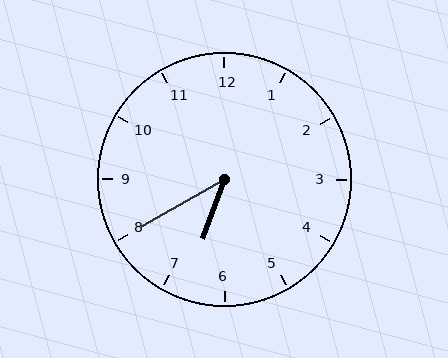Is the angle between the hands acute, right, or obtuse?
It is acute.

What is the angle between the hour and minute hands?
Approximately 40 degrees.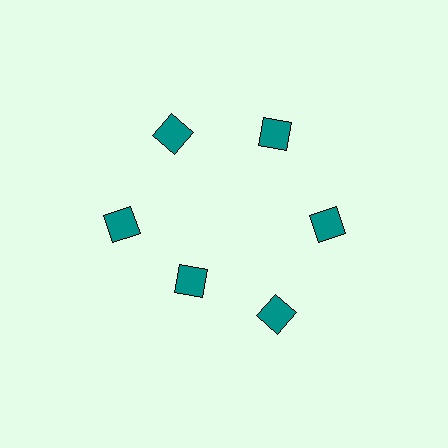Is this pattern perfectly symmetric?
No. The 6 teal squares are arranged in a ring, but one element near the 7 o'clock position is pulled inward toward the center, breaking the 6-fold rotational symmetry.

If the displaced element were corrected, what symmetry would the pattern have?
It would have 6-fold rotational symmetry — the pattern would map onto itself every 60 degrees.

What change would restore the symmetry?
The symmetry would be restored by moving it outward, back onto the ring so that all 6 squares sit at equal angles and equal distance from the center.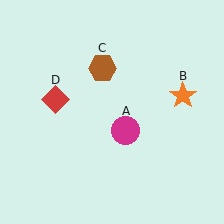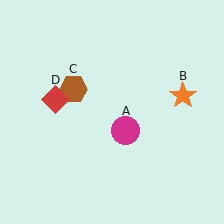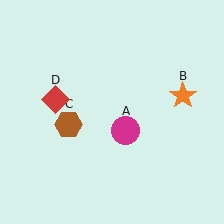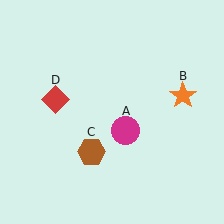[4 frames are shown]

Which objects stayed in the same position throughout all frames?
Magenta circle (object A) and orange star (object B) and red diamond (object D) remained stationary.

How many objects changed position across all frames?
1 object changed position: brown hexagon (object C).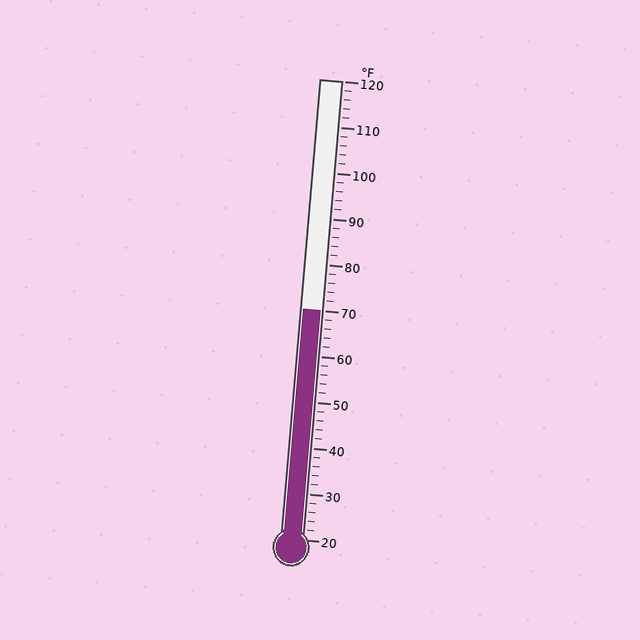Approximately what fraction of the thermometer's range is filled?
The thermometer is filled to approximately 50% of its range.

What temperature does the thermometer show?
The thermometer shows approximately 70°F.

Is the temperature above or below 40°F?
The temperature is above 40°F.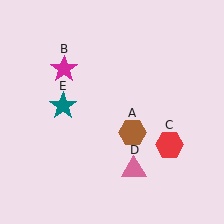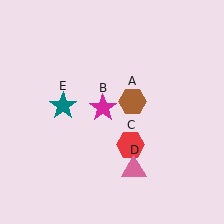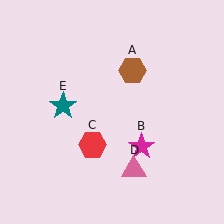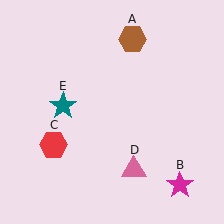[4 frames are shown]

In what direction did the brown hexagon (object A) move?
The brown hexagon (object A) moved up.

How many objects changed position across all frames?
3 objects changed position: brown hexagon (object A), magenta star (object B), red hexagon (object C).